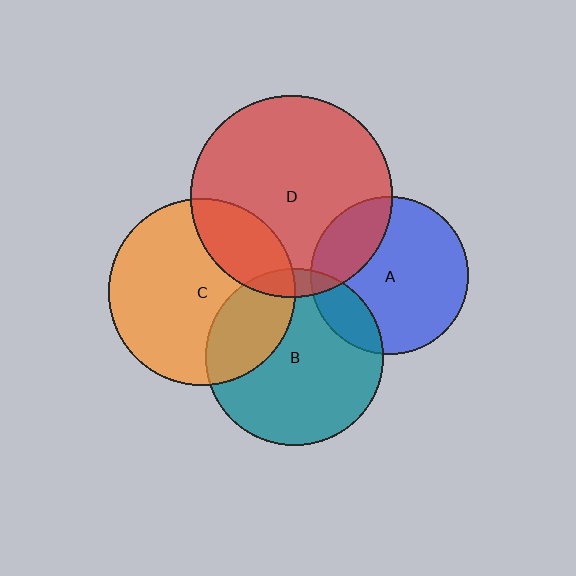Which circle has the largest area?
Circle D (red).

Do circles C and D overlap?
Yes.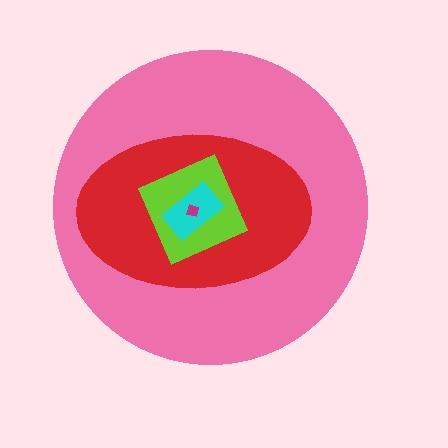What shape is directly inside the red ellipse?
The lime square.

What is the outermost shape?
The pink circle.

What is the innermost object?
The magenta square.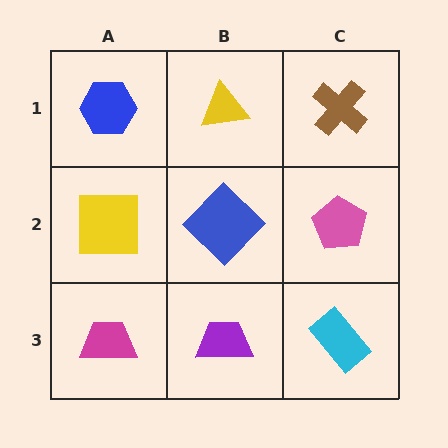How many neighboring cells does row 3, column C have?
2.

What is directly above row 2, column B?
A yellow triangle.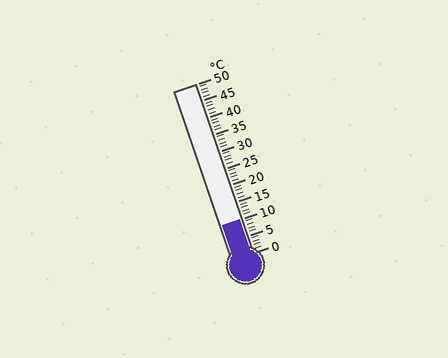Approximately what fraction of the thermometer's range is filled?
The thermometer is filled to approximately 20% of its range.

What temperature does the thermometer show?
The thermometer shows approximately 10°C.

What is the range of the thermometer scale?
The thermometer scale ranges from 0°C to 50°C.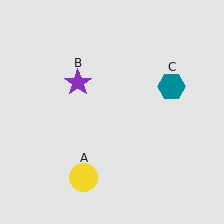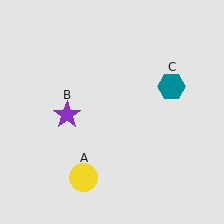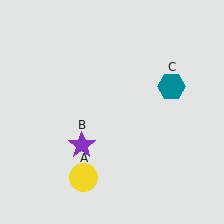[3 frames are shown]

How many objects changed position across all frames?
1 object changed position: purple star (object B).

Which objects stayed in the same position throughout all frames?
Yellow circle (object A) and teal hexagon (object C) remained stationary.